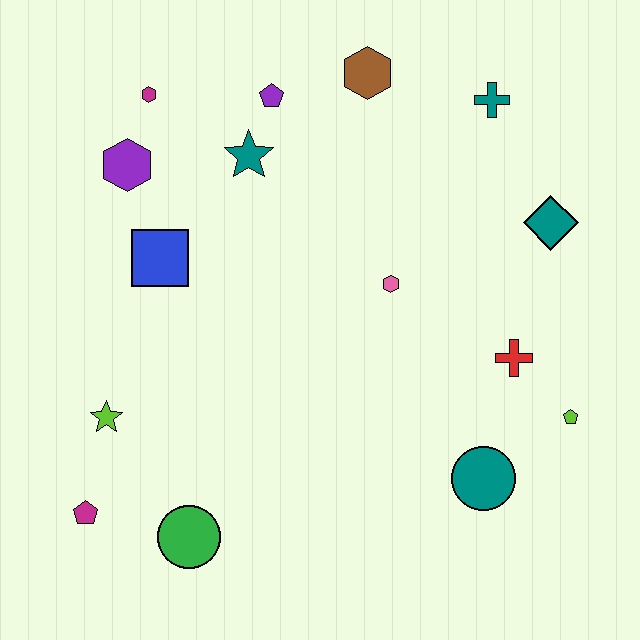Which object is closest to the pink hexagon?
The red cross is closest to the pink hexagon.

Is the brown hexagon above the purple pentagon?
Yes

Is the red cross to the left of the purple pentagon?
No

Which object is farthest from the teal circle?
The magenta hexagon is farthest from the teal circle.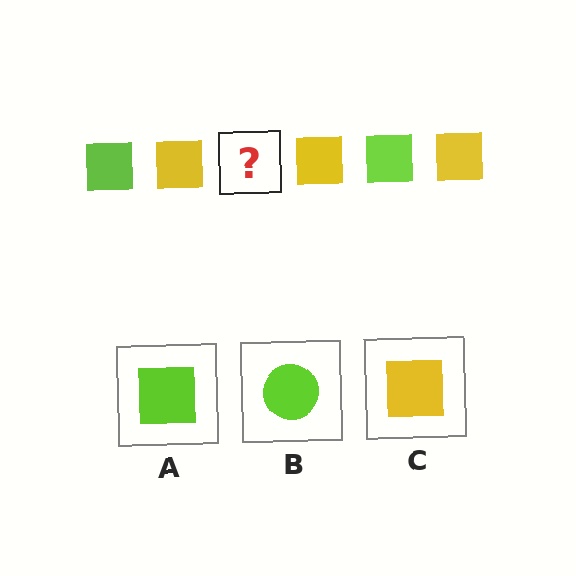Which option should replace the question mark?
Option A.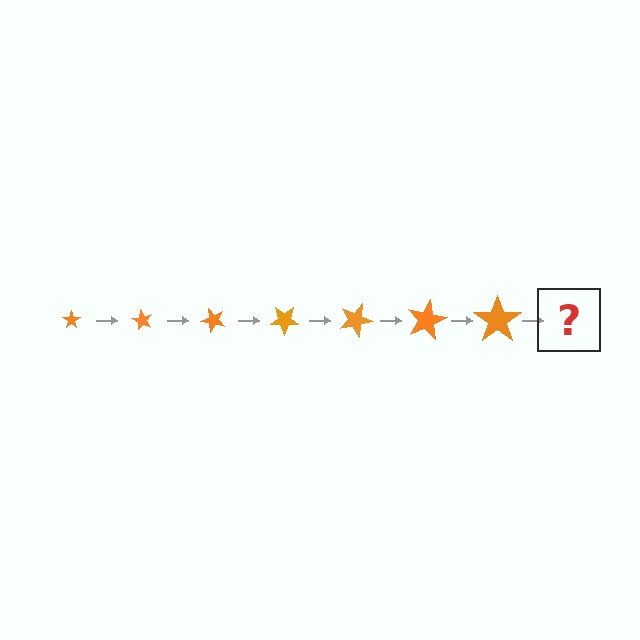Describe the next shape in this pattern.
It should be a star, larger than the previous one and rotated 420 degrees from the start.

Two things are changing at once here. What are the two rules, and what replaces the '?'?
The two rules are that the star grows larger each step and it rotates 60 degrees each step. The '?' should be a star, larger than the previous one and rotated 420 degrees from the start.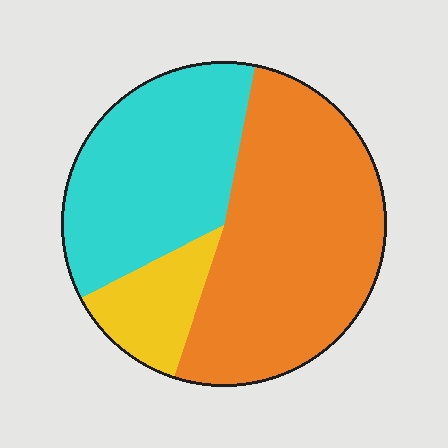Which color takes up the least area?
Yellow, at roughly 10%.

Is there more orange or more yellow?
Orange.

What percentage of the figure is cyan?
Cyan takes up about three eighths (3/8) of the figure.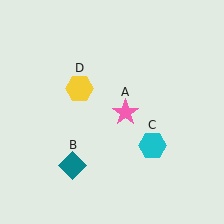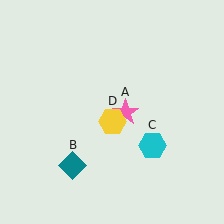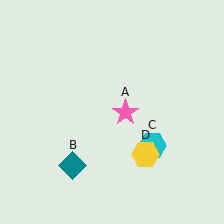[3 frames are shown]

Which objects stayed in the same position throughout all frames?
Pink star (object A) and teal diamond (object B) and cyan hexagon (object C) remained stationary.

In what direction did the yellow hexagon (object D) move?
The yellow hexagon (object D) moved down and to the right.